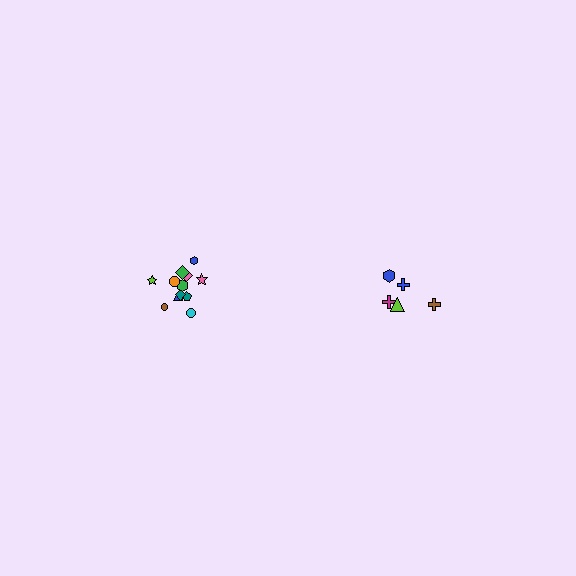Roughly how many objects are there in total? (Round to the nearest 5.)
Roughly 15 objects in total.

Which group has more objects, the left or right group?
The left group.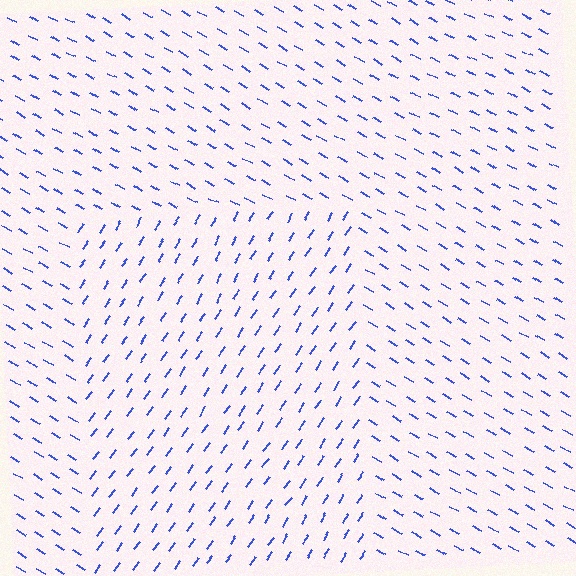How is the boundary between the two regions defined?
The boundary is defined purely by a change in line orientation (approximately 85 degrees difference). All lines are the same color and thickness.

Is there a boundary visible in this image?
Yes, there is a texture boundary formed by a change in line orientation.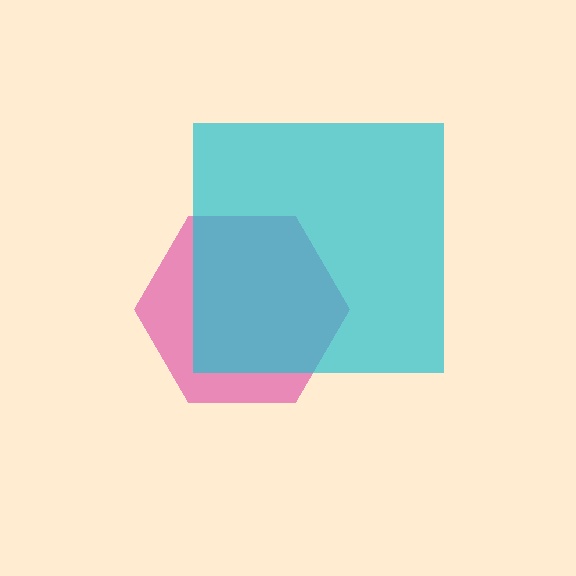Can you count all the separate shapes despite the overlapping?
Yes, there are 2 separate shapes.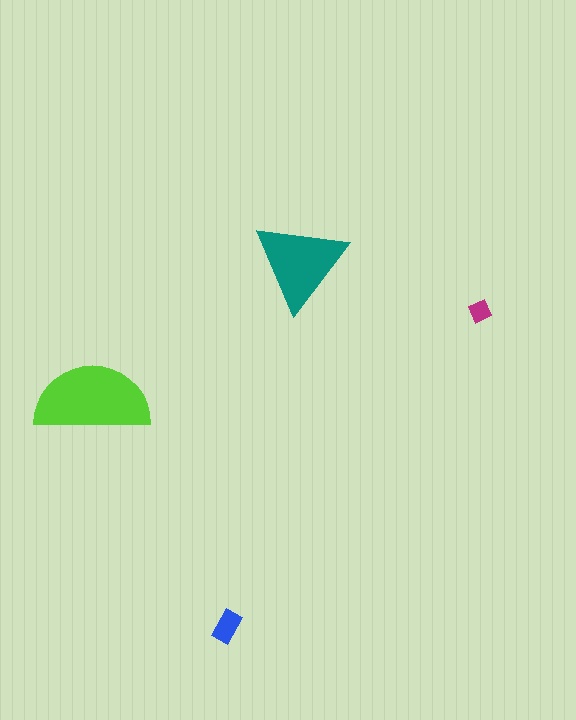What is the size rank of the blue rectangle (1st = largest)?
3rd.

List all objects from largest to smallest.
The lime semicircle, the teal triangle, the blue rectangle, the magenta diamond.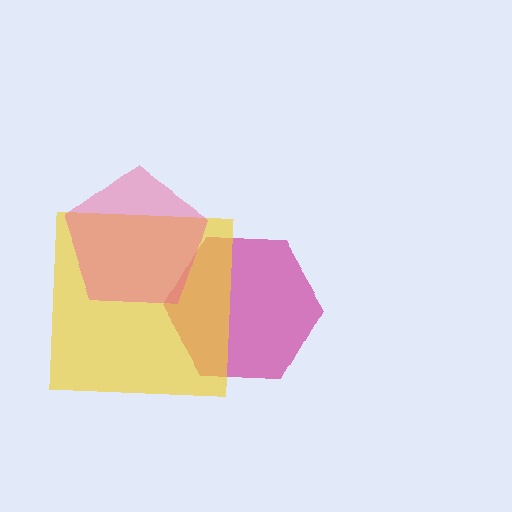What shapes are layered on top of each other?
The layered shapes are: a magenta hexagon, a yellow square, a pink pentagon.